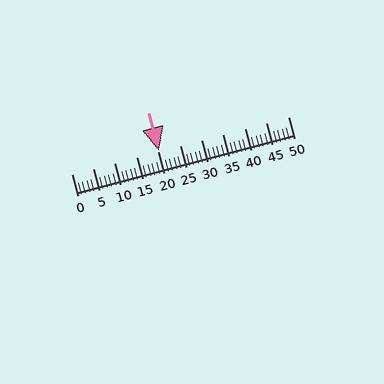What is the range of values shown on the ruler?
The ruler shows values from 0 to 50.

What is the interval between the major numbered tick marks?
The major tick marks are spaced 5 units apart.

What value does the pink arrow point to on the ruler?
The pink arrow points to approximately 20.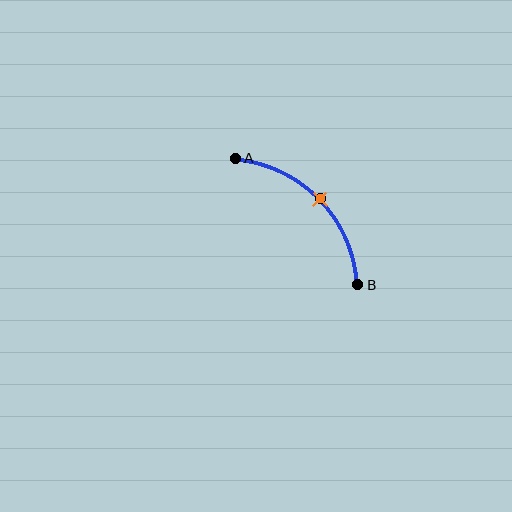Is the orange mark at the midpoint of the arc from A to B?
Yes. The orange mark lies on the arc at equal arc-length from both A and B — it is the arc midpoint.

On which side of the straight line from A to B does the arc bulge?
The arc bulges above and to the right of the straight line connecting A and B.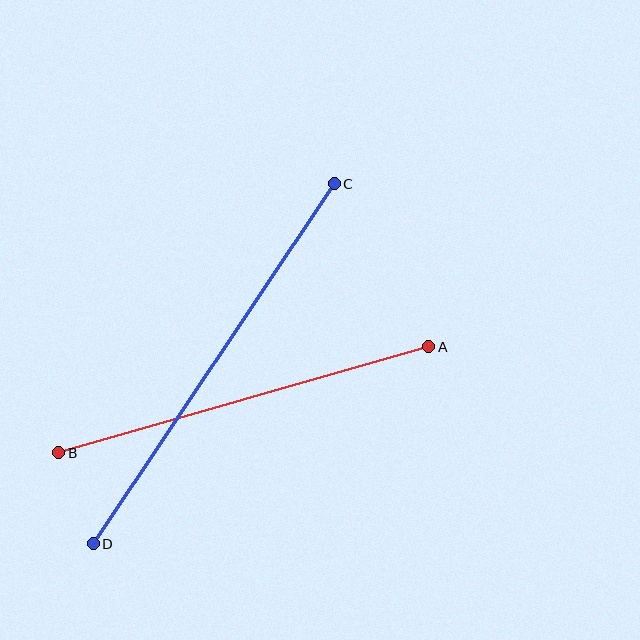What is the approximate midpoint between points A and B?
The midpoint is at approximately (244, 400) pixels.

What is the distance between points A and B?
The distance is approximately 385 pixels.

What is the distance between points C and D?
The distance is approximately 433 pixels.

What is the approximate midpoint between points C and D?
The midpoint is at approximately (214, 364) pixels.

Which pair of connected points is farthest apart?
Points C and D are farthest apart.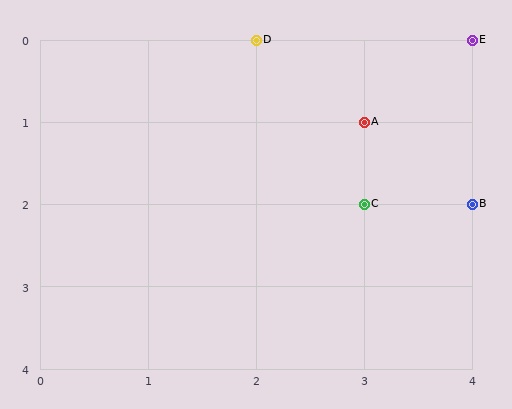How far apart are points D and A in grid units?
Points D and A are 1 column and 1 row apart (about 1.4 grid units diagonally).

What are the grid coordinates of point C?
Point C is at grid coordinates (3, 2).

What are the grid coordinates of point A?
Point A is at grid coordinates (3, 1).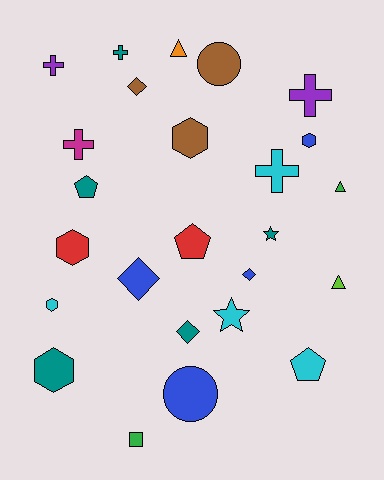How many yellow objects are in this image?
There are no yellow objects.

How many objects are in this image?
There are 25 objects.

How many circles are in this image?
There are 2 circles.